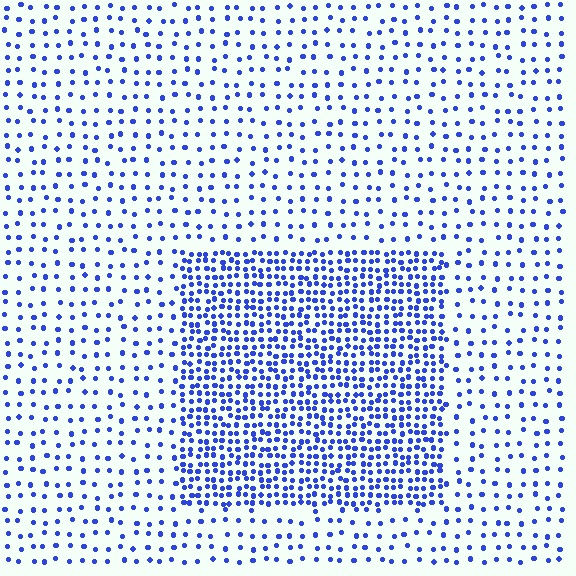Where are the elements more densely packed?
The elements are more densely packed inside the rectangle boundary.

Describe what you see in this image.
The image contains small blue elements arranged at two different densities. A rectangle-shaped region is visible where the elements are more densely packed than the surrounding area.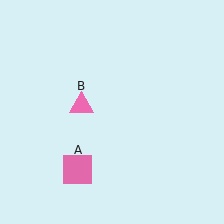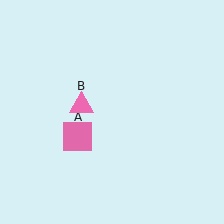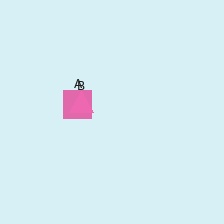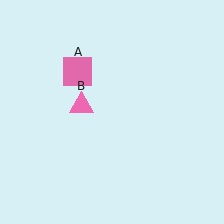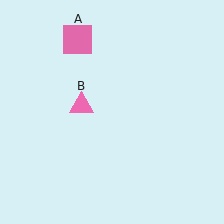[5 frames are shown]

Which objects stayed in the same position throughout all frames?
Pink triangle (object B) remained stationary.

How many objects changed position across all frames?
1 object changed position: pink square (object A).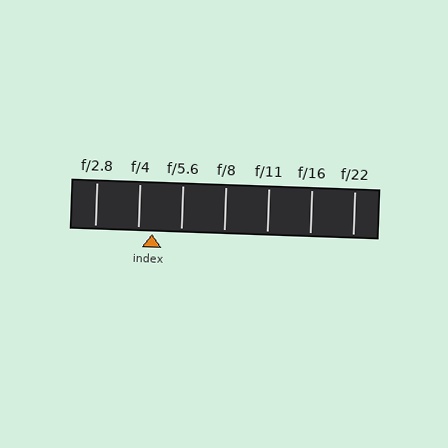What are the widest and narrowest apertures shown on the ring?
The widest aperture shown is f/2.8 and the narrowest is f/22.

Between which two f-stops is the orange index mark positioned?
The index mark is between f/4 and f/5.6.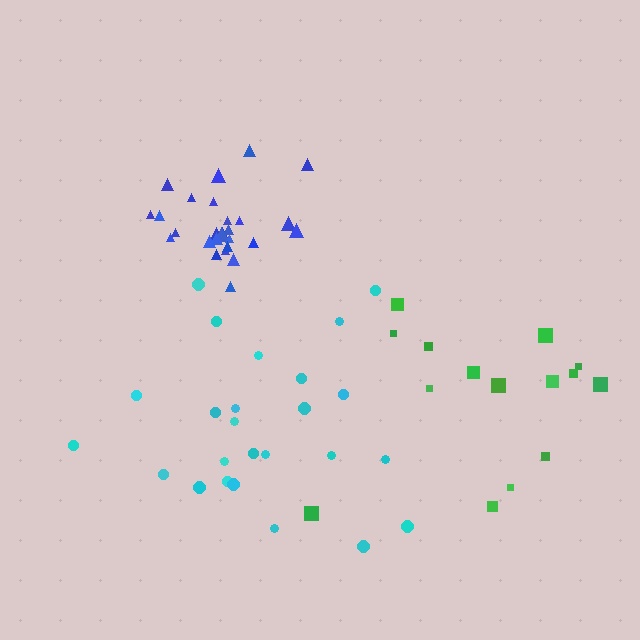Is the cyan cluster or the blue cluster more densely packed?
Blue.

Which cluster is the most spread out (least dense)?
Green.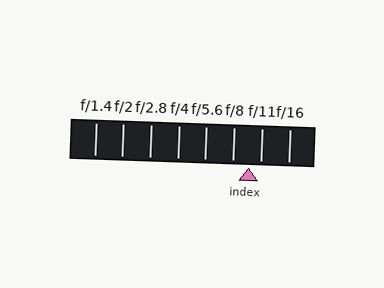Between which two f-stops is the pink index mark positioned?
The index mark is between f/8 and f/11.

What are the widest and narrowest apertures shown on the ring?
The widest aperture shown is f/1.4 and the narrowest is f/16.